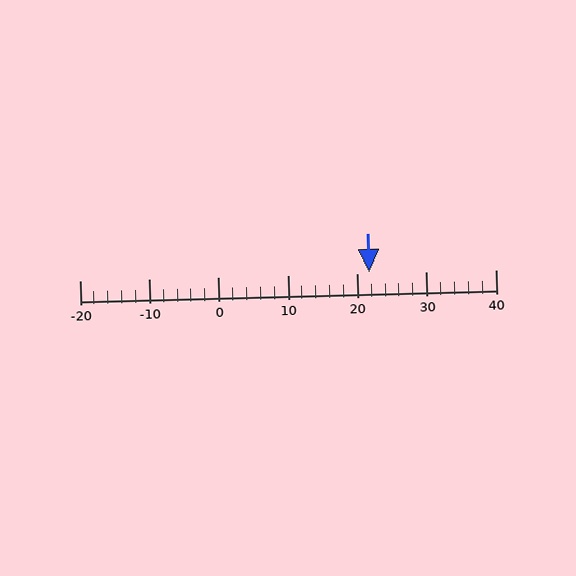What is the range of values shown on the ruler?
The ruler shows values from -20 to 40.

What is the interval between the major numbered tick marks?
The major tick marks are spaced 10 units apart.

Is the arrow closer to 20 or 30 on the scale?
The arrow is closer to 20.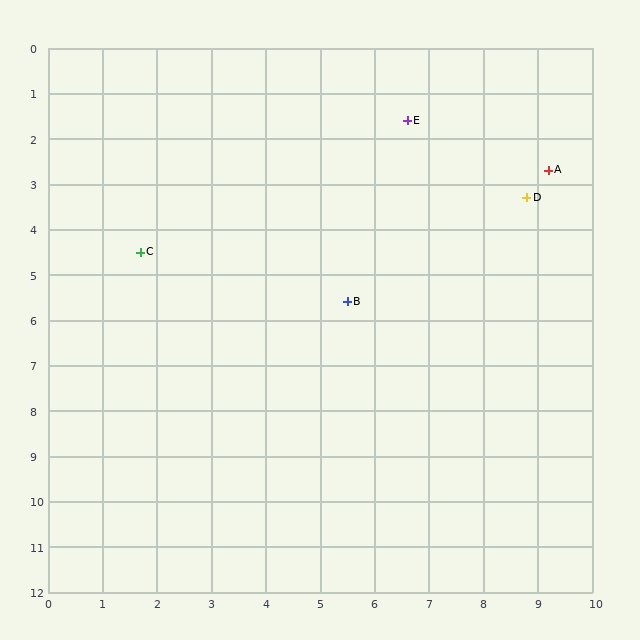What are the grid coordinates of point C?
Point C is at approximately (1.7, 4.5).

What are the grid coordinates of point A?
Point A is at approximately (9.2, 2.7).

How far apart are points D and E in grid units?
Points D and E are about 2.8 grid units apart.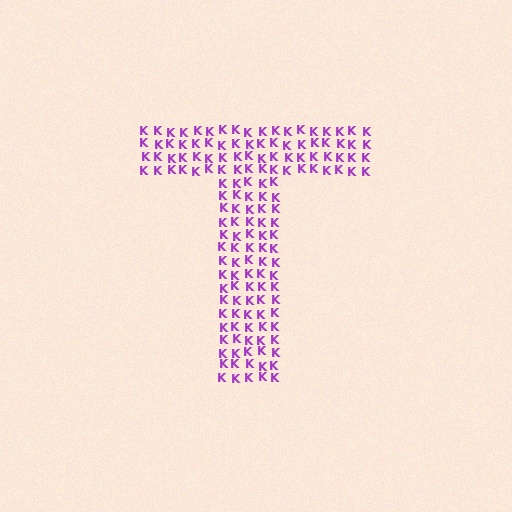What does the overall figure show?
The overall figure shows the letter T.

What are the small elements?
The small elements are letter K's.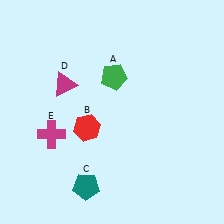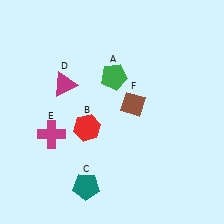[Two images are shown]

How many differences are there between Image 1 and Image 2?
There is 1 difference between the two images.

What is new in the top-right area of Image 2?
A brown diamond (F) was added in the top-right area of Image 2.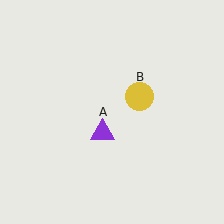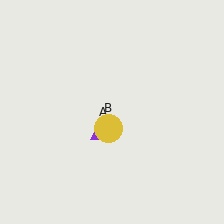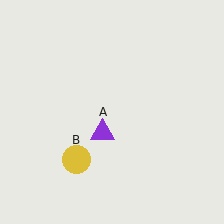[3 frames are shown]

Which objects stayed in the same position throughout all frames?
Purple triangle (object A) remained stationary.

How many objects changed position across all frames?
1 object changed position: yellow circle (object B).